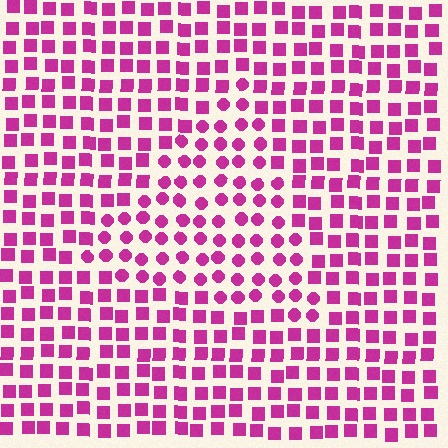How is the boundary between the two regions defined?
The boundary is defined by a change in element shape: circles inside vs. squares outside. All elements share the same color and spacing.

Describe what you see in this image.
The image is filled with small magenta elements arranged in a uniform grid. A triangle-shaped region contains circles, while the surrounding area contains squares. The boundary is defined purely by the change in element shape.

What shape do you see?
I see a triangle.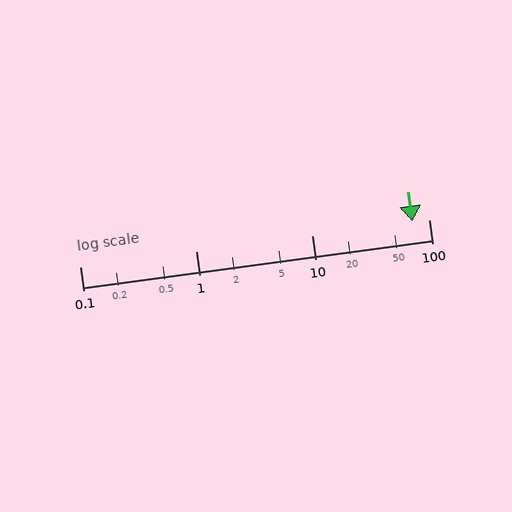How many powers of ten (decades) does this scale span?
The scale spans 3 decades, from 0.1 to 100.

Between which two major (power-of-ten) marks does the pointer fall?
The pointer is between 10 and 100.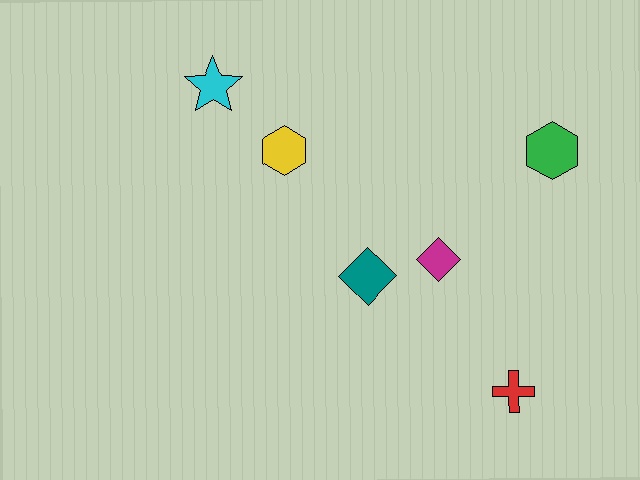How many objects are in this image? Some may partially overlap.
There are 6 objects.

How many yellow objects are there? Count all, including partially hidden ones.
There is 1 yellow object.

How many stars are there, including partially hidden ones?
There is 1 star.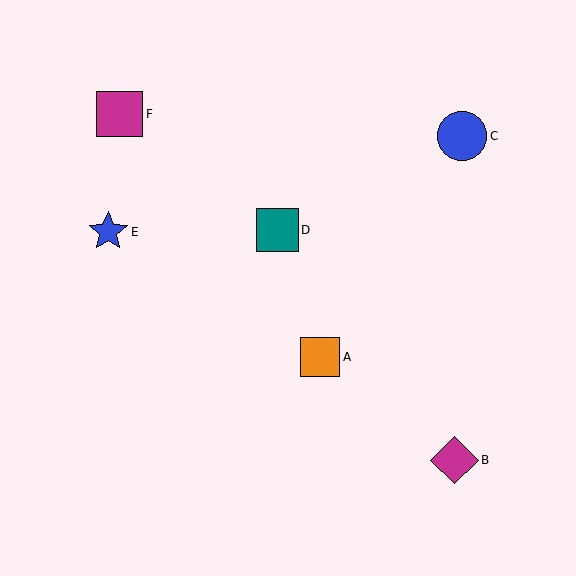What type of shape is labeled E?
Shape E is a blue star.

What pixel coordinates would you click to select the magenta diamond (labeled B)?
Click at (455, 460) to select the magenta diamond B.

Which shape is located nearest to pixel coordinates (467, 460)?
The magenta diamond (labeled B) at (455, 460) is nearest to that location.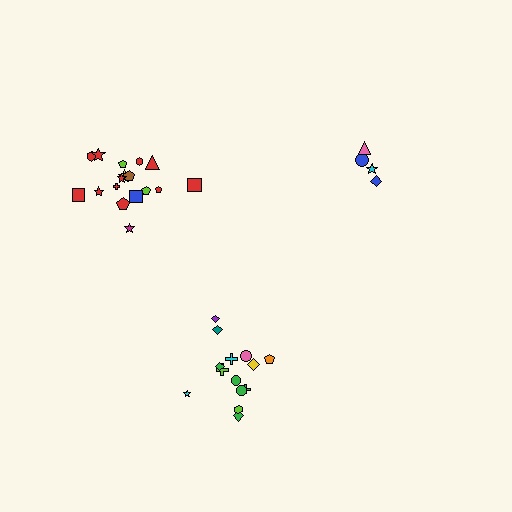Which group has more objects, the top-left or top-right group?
The top-left group.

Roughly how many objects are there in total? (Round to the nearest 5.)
Roughly 35 objects in total.